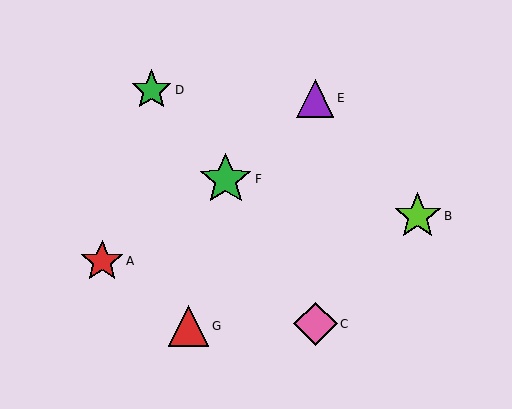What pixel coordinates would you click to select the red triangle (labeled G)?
Click at (188, 326) to select the red triangle G.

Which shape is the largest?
The green star (labeled F) is the largest.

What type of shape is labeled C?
Shape C is a pink diamond.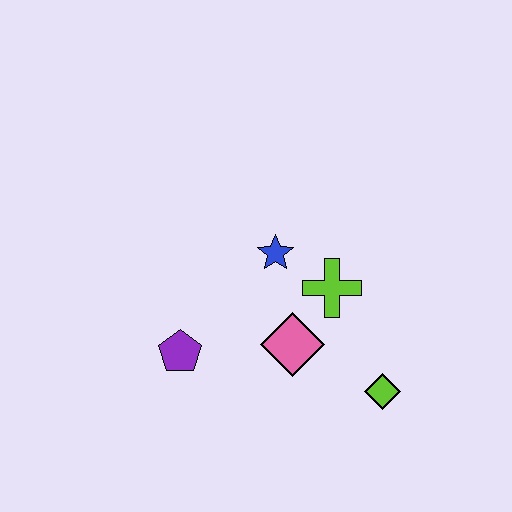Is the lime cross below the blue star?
Yes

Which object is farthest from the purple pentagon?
The lime diamond is farthest from the purple pentagon.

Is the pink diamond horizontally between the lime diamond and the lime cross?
No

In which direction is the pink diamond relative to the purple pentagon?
The pink diamond is to the right of the purple pentagon.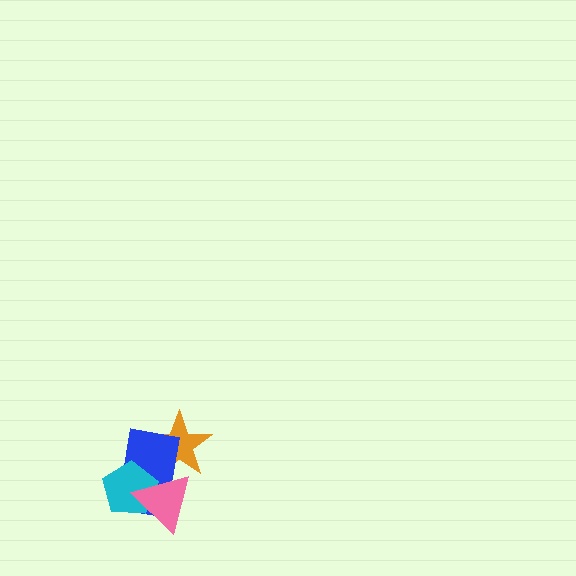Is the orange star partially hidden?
Yes, it is partially covered by another shape.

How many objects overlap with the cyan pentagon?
2 objects overlap with the cyan pentagon.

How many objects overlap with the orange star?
2 objects overlap with the orange star.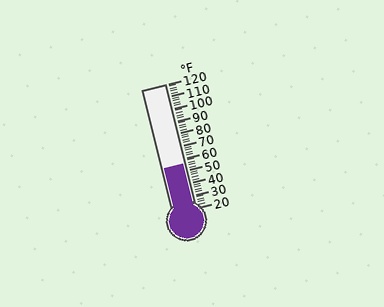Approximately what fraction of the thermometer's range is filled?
The thermometer is filled to approximately 35% of its range.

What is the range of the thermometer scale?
The thermometer scale ranges from 20°F to 120°F.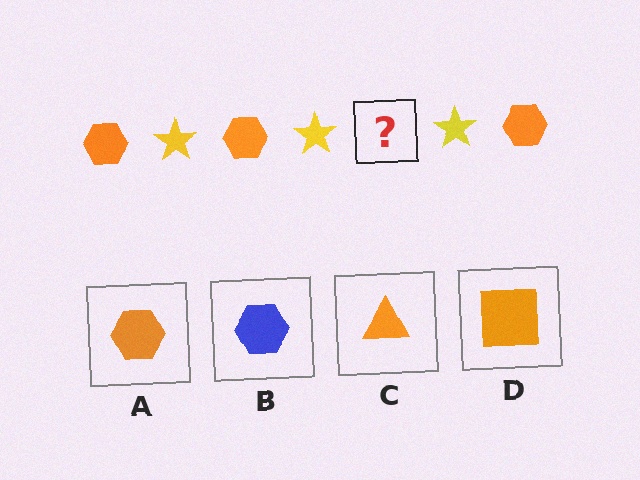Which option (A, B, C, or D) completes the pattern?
A.